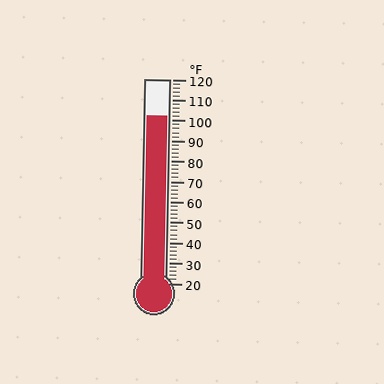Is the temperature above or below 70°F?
The temperature is above 70°F.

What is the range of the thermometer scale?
The thermometer scale ranges from 20°F to 120°F.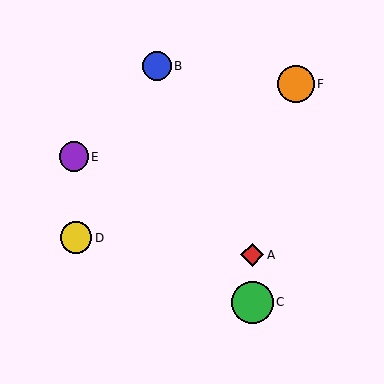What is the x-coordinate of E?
Object E is at x≈74.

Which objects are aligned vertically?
Objects A, C are aligned vertically.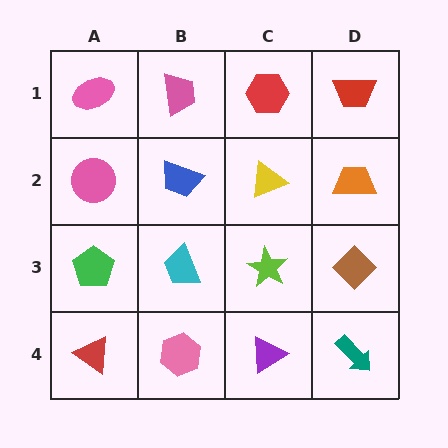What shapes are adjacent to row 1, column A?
A pink circle (row 2, column A), a pink trapezoid (row 1, column B).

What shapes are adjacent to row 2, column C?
A red hexagon (row 1, column C), a lime star (row 3, column C), a blue trapezoid (row 2, column B), an orange trapezoid (row 2, column D).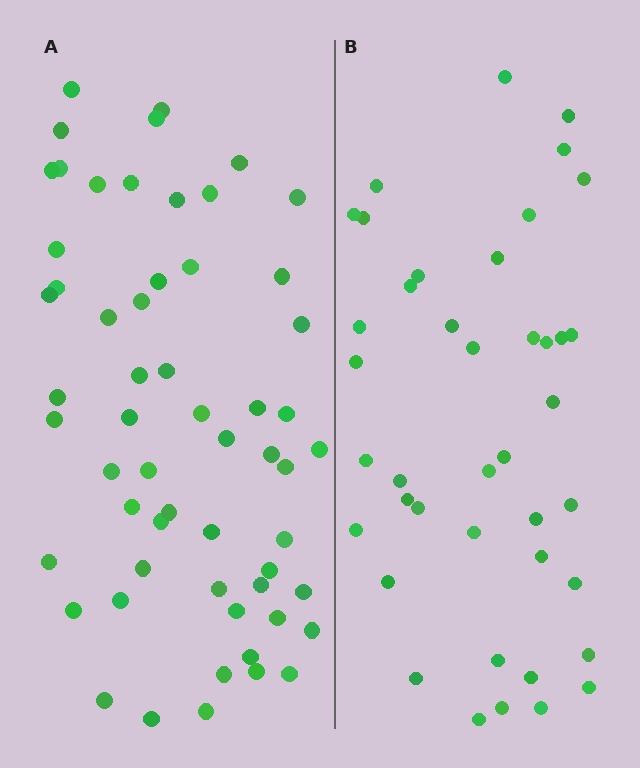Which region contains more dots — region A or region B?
Region A (the left region) has more dots.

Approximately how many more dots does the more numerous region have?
Region A has approximately 15 more dots than region B.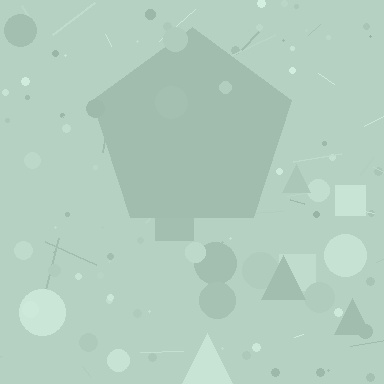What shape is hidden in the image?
A pentagon is hidden in the image.